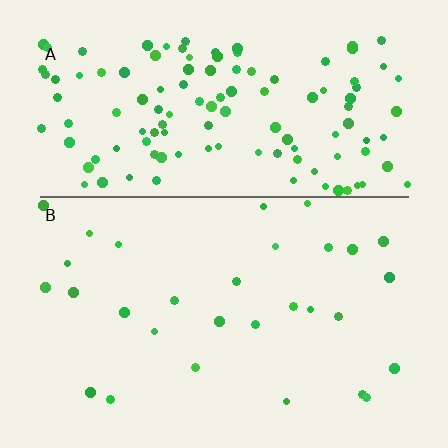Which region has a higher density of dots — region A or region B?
A (the top).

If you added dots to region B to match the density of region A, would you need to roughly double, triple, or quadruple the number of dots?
Approximately quadruple.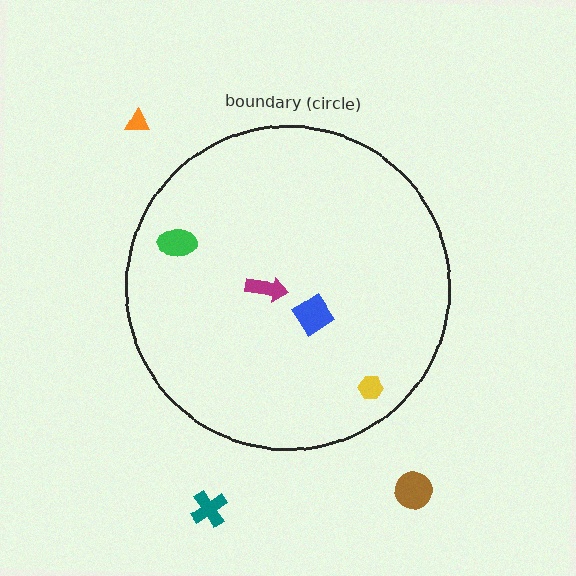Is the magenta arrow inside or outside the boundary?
Inside.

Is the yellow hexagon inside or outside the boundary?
Inside.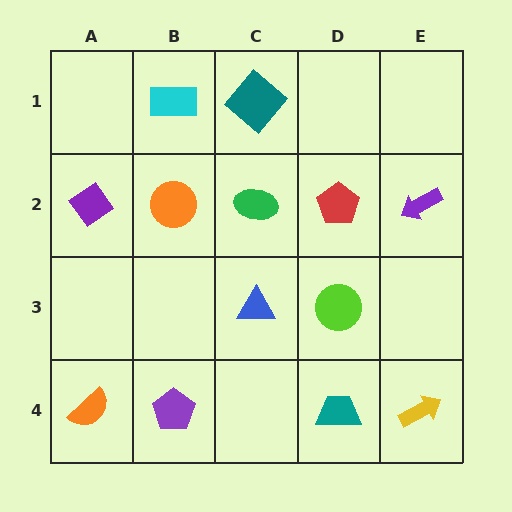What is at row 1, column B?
A cyan rectangle.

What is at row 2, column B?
An orange circle.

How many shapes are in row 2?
5 shapes.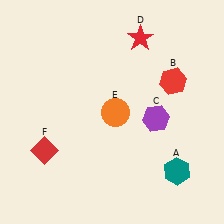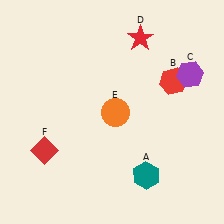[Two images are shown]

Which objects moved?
The objects that moved are: the teal hexagon (A), the purple hexagon (C).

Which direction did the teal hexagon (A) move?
The teal hexagon (A) moved left.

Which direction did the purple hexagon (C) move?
The purple hexagon (C) moved up.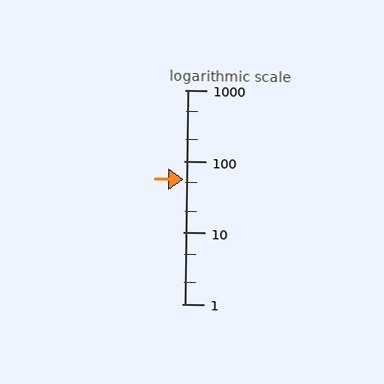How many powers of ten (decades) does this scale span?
The scale spans 3 decades, from 1 to 1000.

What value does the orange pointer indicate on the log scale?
The pointer indicates approximately 56.